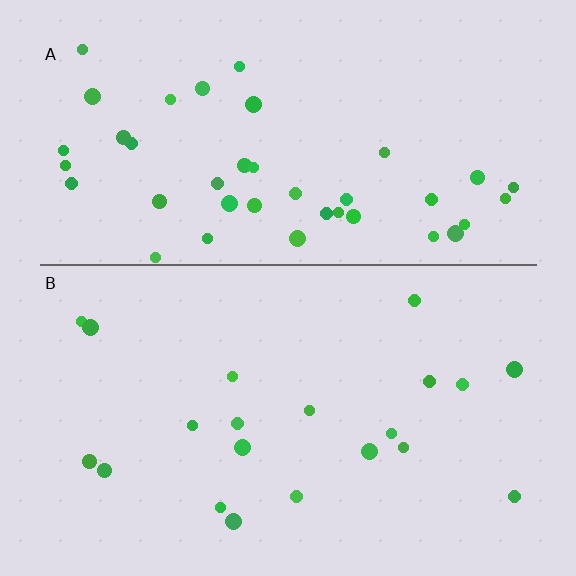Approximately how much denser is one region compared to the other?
Approximately 2.0× — region A over region B.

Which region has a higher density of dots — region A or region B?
A (the top).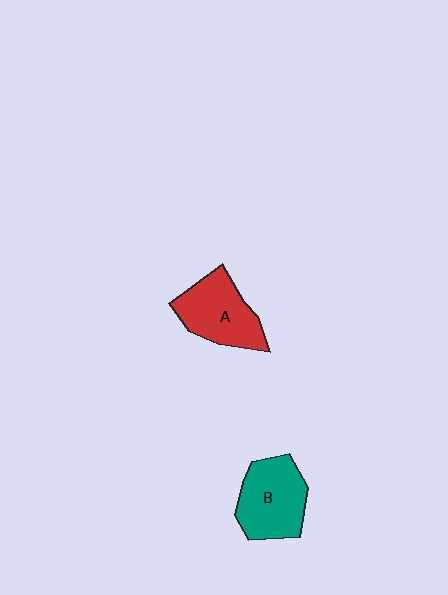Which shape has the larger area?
Shape B (teal).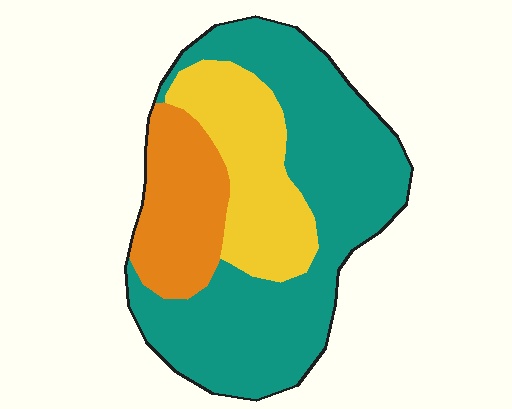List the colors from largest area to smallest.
From largest to smallest: teal, yellow, orange.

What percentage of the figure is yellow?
Yellow takes up about one quarter (1/4) of the figure.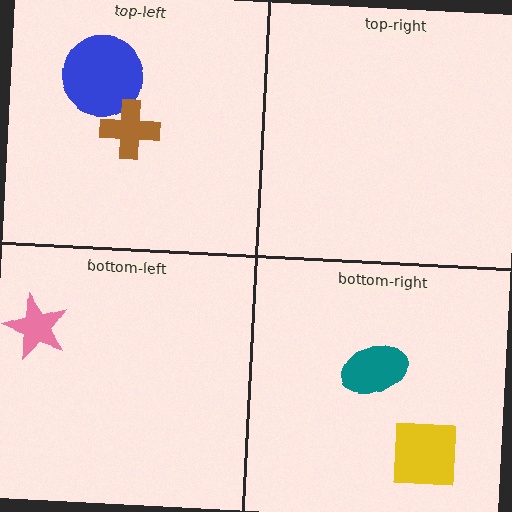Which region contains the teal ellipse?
The bottom-right region.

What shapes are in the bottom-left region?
The pink star.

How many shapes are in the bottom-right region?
2.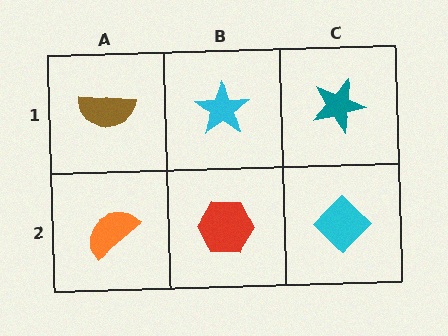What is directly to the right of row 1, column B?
A teal star.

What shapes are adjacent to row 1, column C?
A cyan diamond (row 2, column C), a cyan star (row 1, column B).